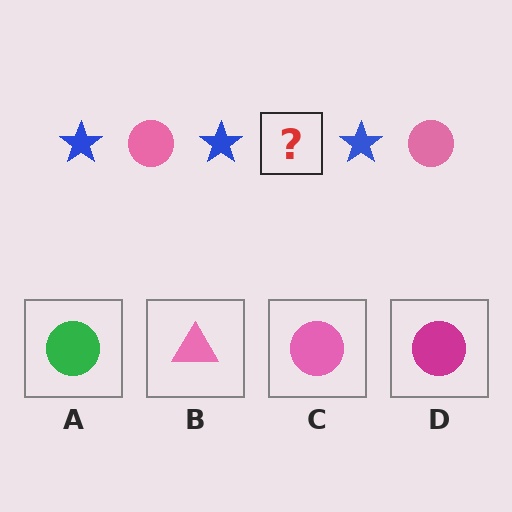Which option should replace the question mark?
Option C.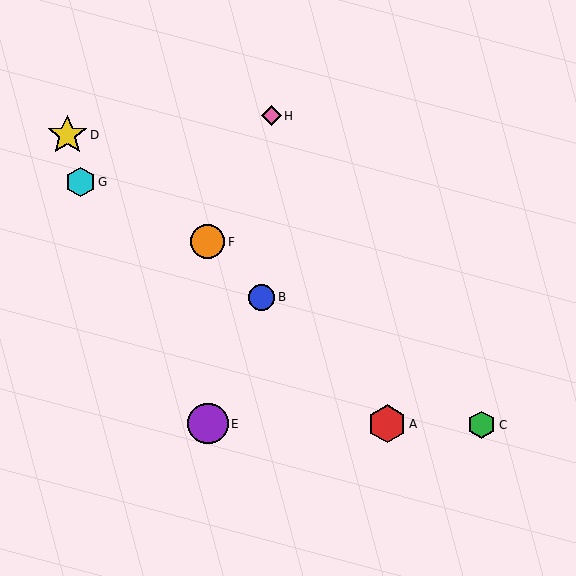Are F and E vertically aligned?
Yes, both are at x≈208.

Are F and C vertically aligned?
No, F is at x≈208 and C is at x≈482.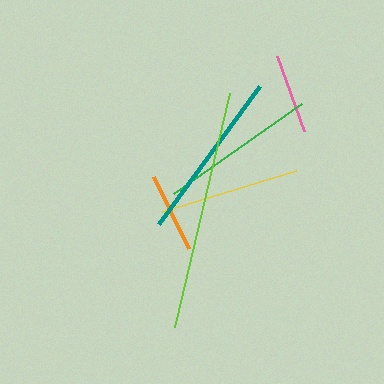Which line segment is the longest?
The lime line is the longest at approximately 240 pixels.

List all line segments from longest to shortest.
From longest to shortest: lime, teal, green, yellow, orange, pink.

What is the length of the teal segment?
The teal segment is approximately 171 pixels long.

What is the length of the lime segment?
The lime segment is approximately 240 pixels long.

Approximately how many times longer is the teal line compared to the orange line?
The teal line is approximately 2.1 times the length of the orange line.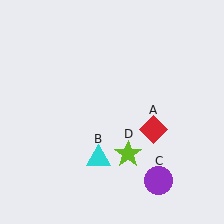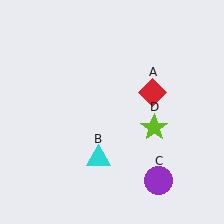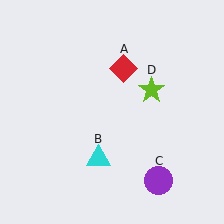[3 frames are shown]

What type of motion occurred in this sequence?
The red diamond (object A), lime star (object D) rotated counterclockwise around the center of the scene.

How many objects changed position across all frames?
2 objects changed position: red diamond (object A), lime star (object D).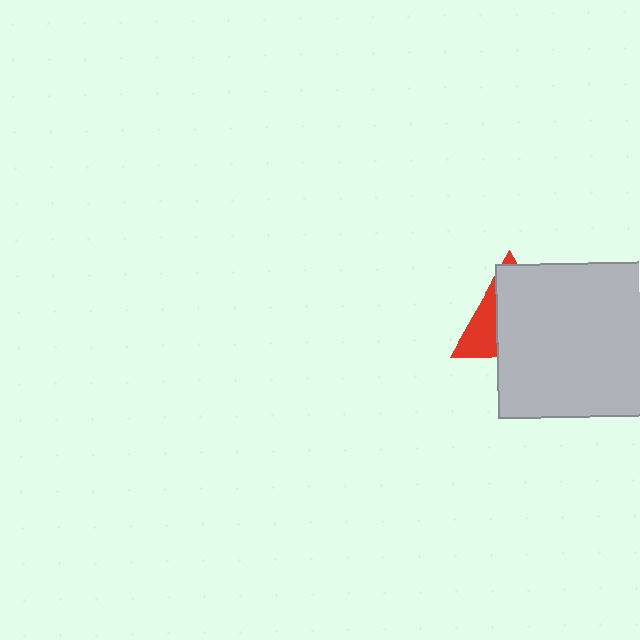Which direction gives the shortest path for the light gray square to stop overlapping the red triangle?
Moving right gives the shortest separation.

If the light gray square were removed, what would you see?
You would see the complete red triangle.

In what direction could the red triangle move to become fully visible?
The red triangle could move left. That would shift it out from behind the light gray square entirely.